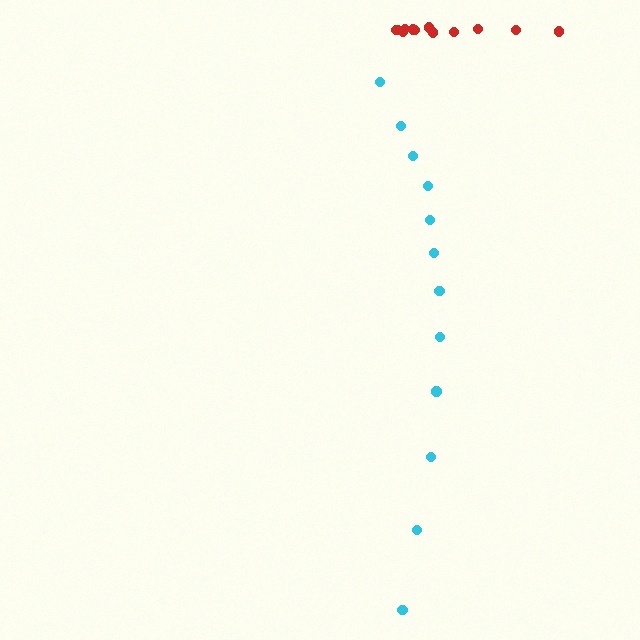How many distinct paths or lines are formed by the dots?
There are 2 distinct paths.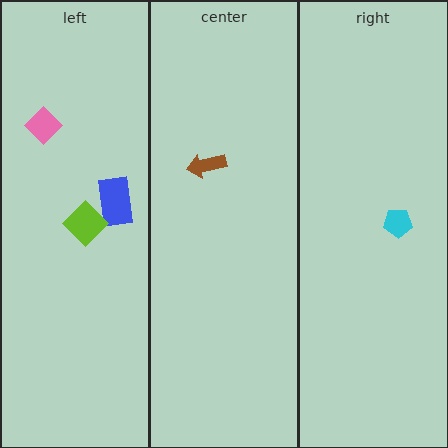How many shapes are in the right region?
1.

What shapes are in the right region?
The cyan pentagon.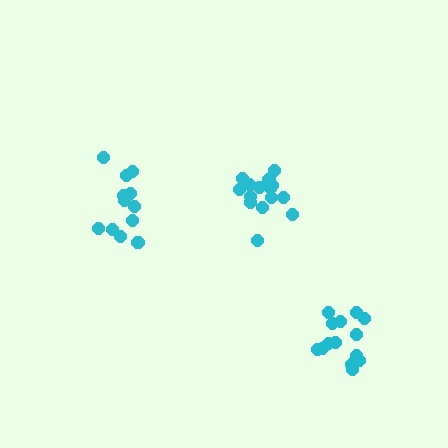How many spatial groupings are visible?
There are 3 spatial groupings.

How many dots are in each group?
Group 1: 12 dots, Group 2: 15 dots, Group 3: 14 dots (41 total).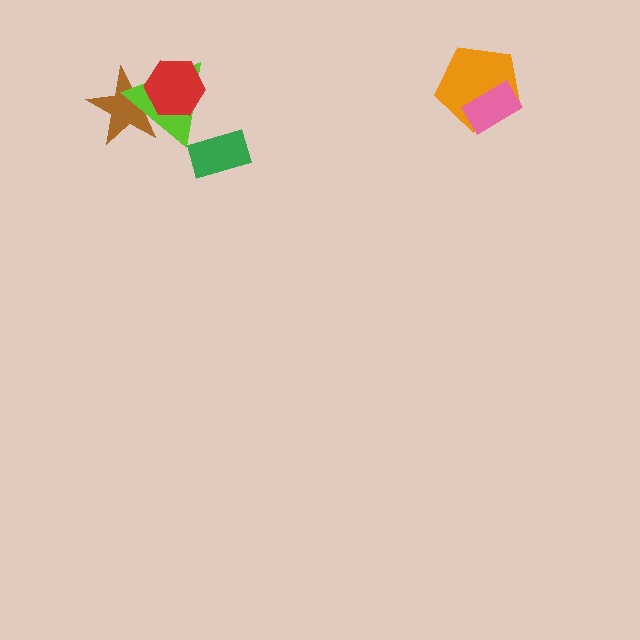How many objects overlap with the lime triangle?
2 objects overlap with the lime triangle.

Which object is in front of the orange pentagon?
The pink rectangle is in front of the orange pentagon.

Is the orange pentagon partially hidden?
Yes, it is partially covered by another shape.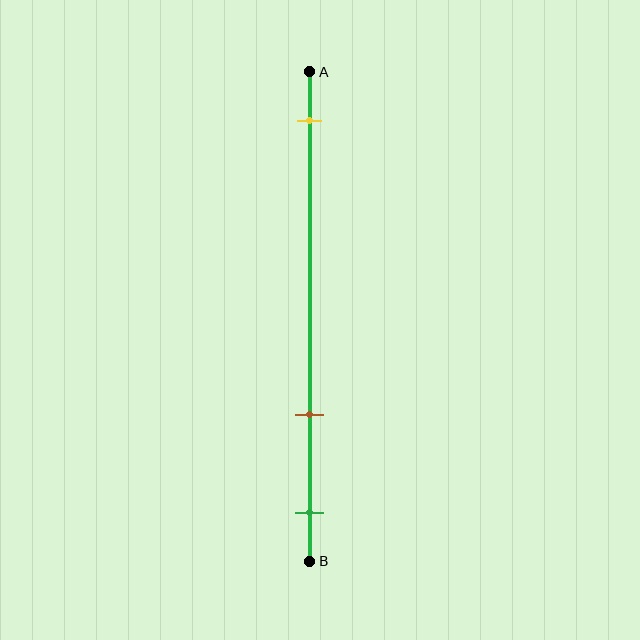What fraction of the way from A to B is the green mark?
The green mark is approximately 90% (0.9) of the way from A to B.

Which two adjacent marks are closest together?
The brown and green marks are the closest adjacent pair.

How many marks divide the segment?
There are 3 marks dividing the segment.